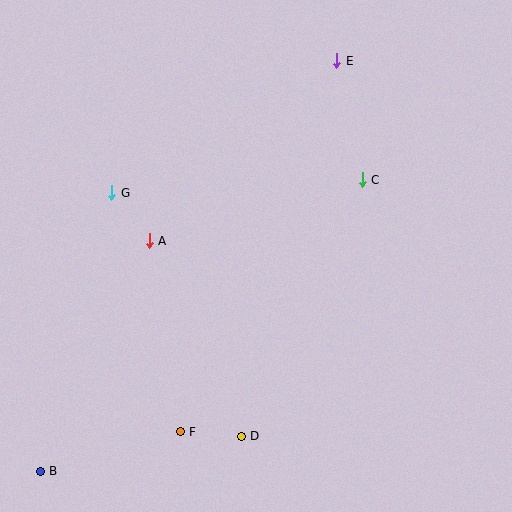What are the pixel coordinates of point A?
Point A is at (149, 241).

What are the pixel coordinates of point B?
Point B is at (40, 471).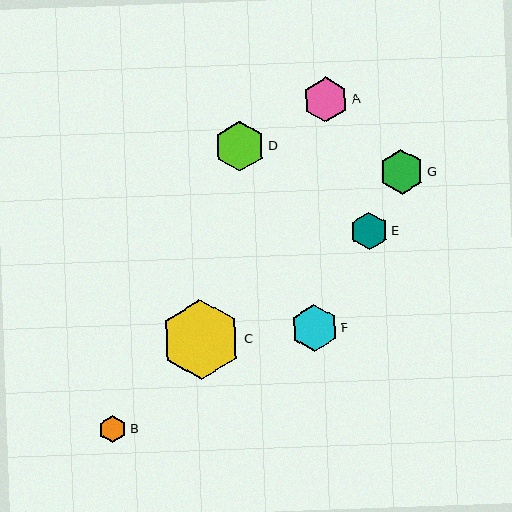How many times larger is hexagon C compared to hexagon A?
Hexagon C is approximately 1.8 times the size of hexagon A.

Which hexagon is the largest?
Hexagon C is the largest with a size of approximately 80 pixels.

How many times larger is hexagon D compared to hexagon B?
Hexagon D is approximately 1.8 times the size of hexagon B.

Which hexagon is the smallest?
Hexagon B is the smallest with a size of approximately 27 pixels.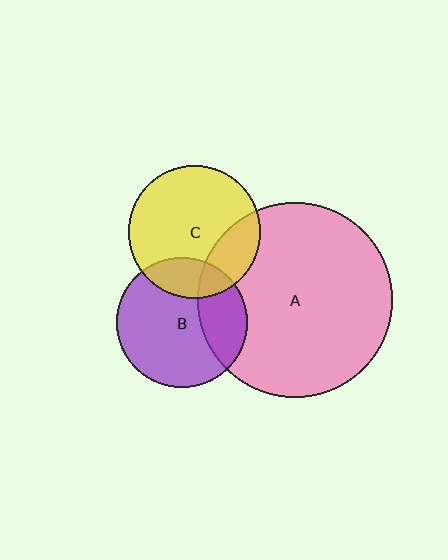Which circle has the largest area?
Circle A (pink).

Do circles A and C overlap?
Yes.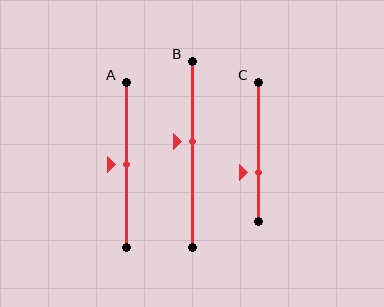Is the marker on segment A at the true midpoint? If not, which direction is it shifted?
Yes, the marker on segment A is at the true midpoint.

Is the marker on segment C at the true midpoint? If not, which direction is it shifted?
No, the marker on segment C is shifted downward by about 15% of the segment length.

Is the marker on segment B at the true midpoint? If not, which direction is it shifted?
No, the marker on segment B is shifted upward by about 7% of the segment length.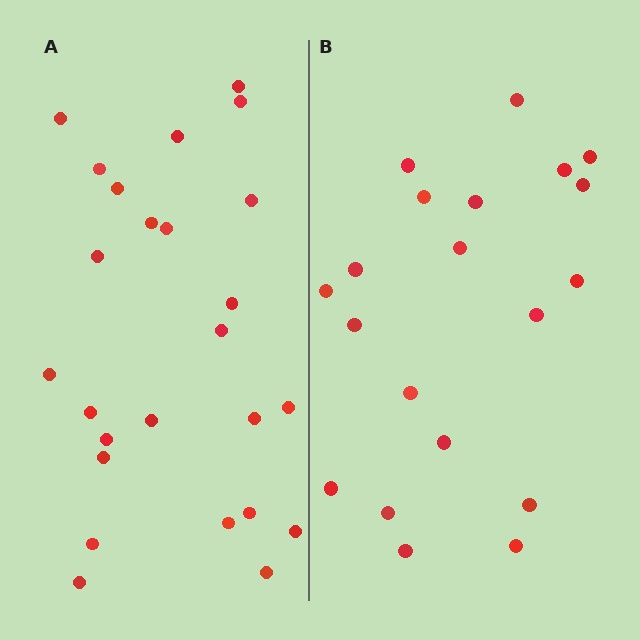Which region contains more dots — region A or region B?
Region A (the left region) has more dots.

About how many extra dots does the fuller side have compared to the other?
Region A has about 5 more dots than region B.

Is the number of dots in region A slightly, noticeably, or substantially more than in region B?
Region A has noticeably more, but not dramatically so. The ratio is roughly 1.2 to 1.